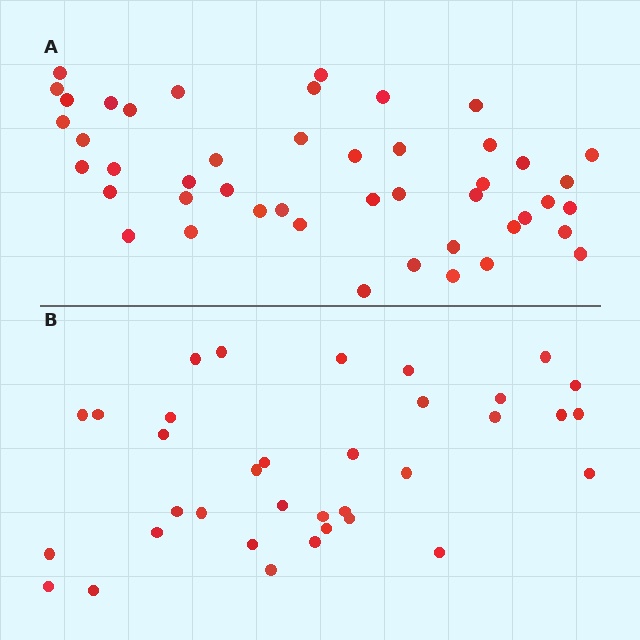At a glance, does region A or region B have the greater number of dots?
Region A (the top region) has more dots.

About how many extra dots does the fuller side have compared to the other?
Region A has roughly 12 or so more dots than region B.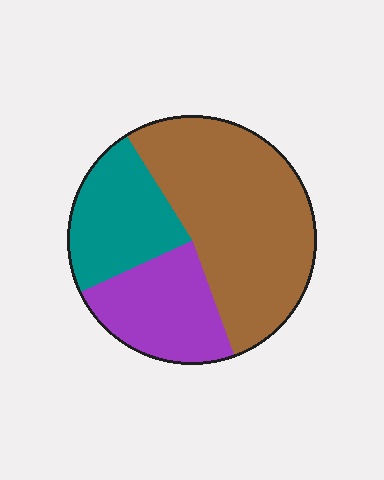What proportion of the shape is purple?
Purple covers about 25% of the shape.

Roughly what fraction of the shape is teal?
Teal takes up between a sixth and a third of the shape.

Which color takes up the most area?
Brown, at roughly 55%.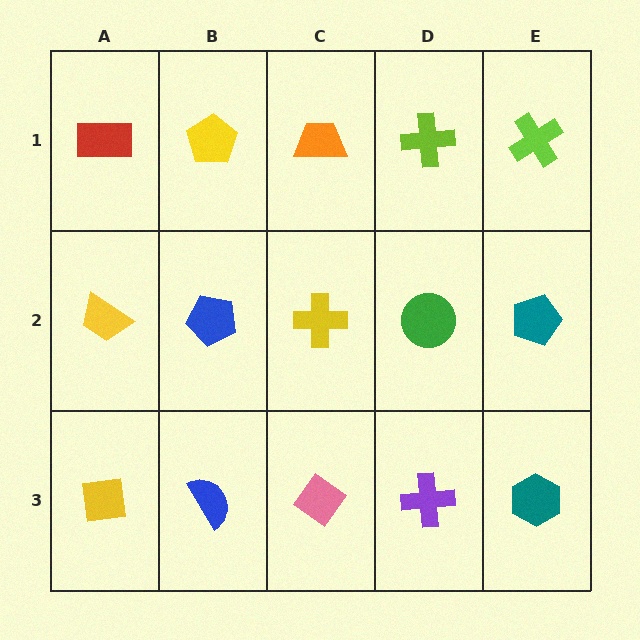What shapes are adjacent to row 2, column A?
A red rectangle (row 1, column A), a yellow square (row 3, column A), a blue pentagon (row 2, column B).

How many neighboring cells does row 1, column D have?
3.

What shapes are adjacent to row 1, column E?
A teal pentagon (row 2, column E), a lime cross (row 1, column D).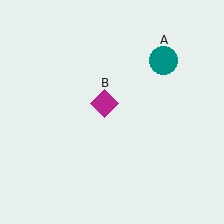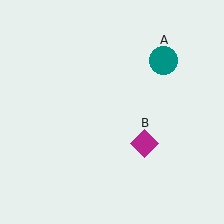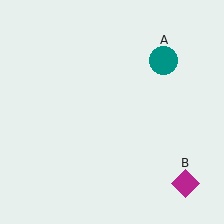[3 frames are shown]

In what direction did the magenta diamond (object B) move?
The magenta diamond (object B) moved down and to the right.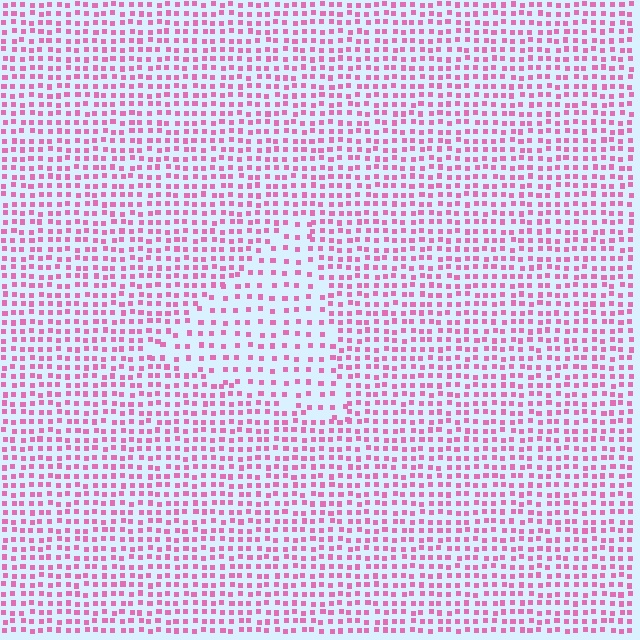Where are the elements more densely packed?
The elements are more densely packed outside the triangle boundary.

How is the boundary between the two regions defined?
The boundary is defined by a change in element density (approximately 1.8x ratio). All elements are the same color, size, and shape.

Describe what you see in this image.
The image contains small pink elements arranged at two different densities. A triangle-shaped region is visible where the elements are less densely packed than the surrounding area.